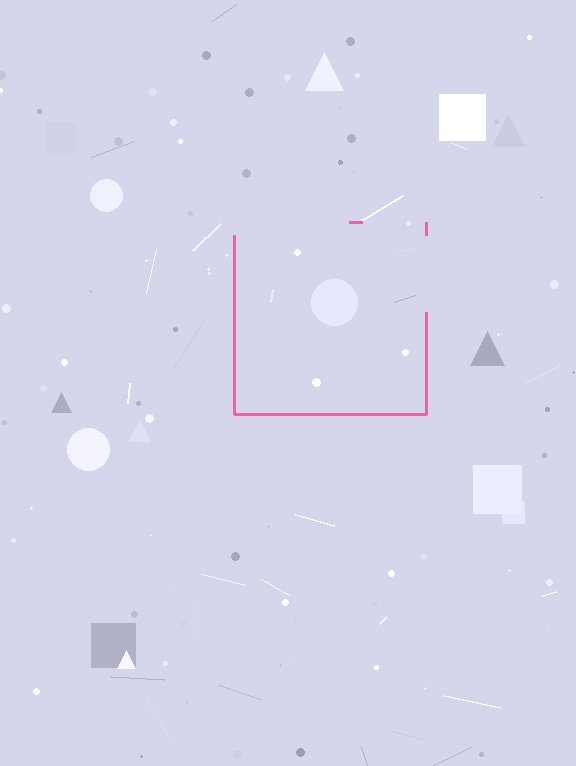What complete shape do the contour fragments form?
The contour fragments form a square.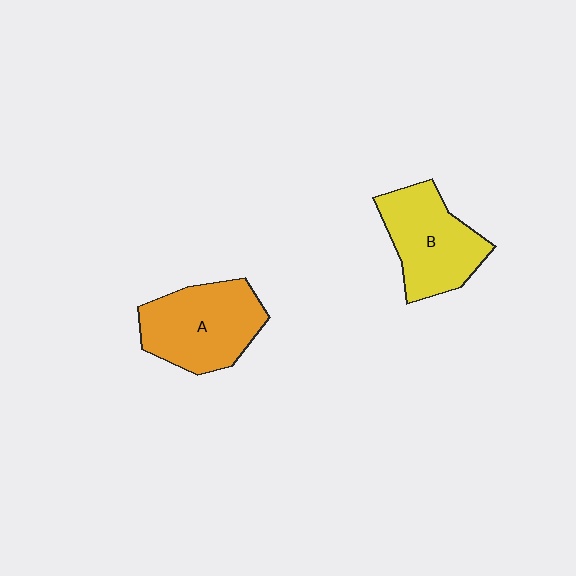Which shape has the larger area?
Shape A (orange).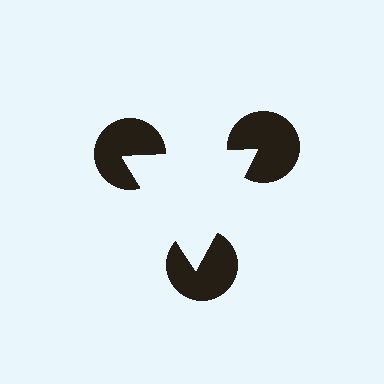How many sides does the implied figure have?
3 sides.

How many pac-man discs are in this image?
There are 3 — one at each vertex of the illusory triangle.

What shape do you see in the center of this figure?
An illusory triangle — its edges are inferred from the aligned wedge cuts in the pac-man discs, not physically drawn.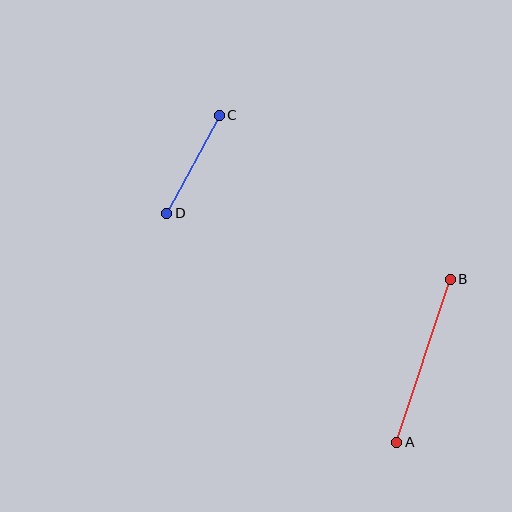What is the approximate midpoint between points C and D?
The midpoint is at approximately (193, 164) pixels.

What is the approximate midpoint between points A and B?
The midpoint is at approximately (423, 361) pixels.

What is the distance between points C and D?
The distance is approximately 111 pixels.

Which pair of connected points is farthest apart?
Points A and B are farthest apart.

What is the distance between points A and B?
The distance is approximately 172 pixels.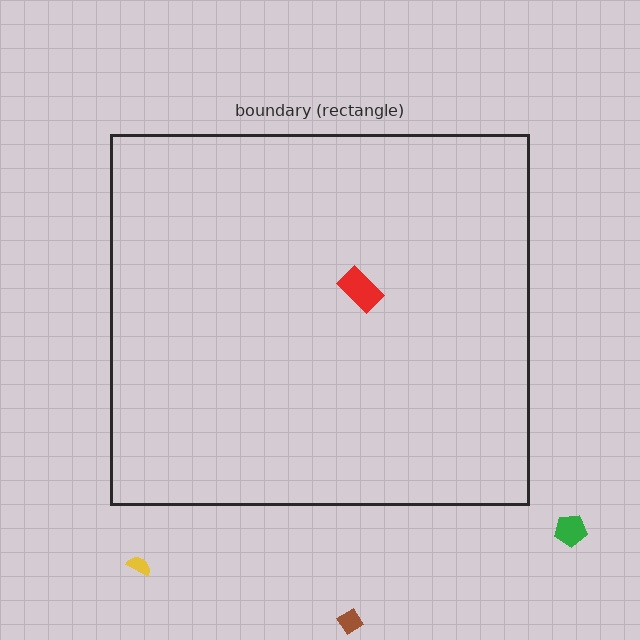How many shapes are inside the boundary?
1 inside, 3 outside.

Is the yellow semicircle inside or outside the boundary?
Outside.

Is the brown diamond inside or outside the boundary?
Outside.